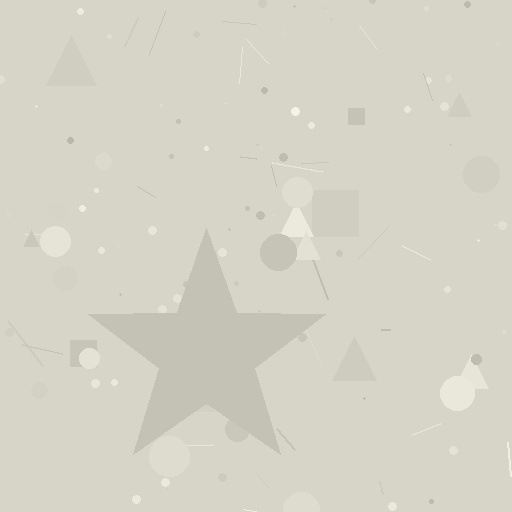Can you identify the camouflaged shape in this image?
The camouflaged shape is a star.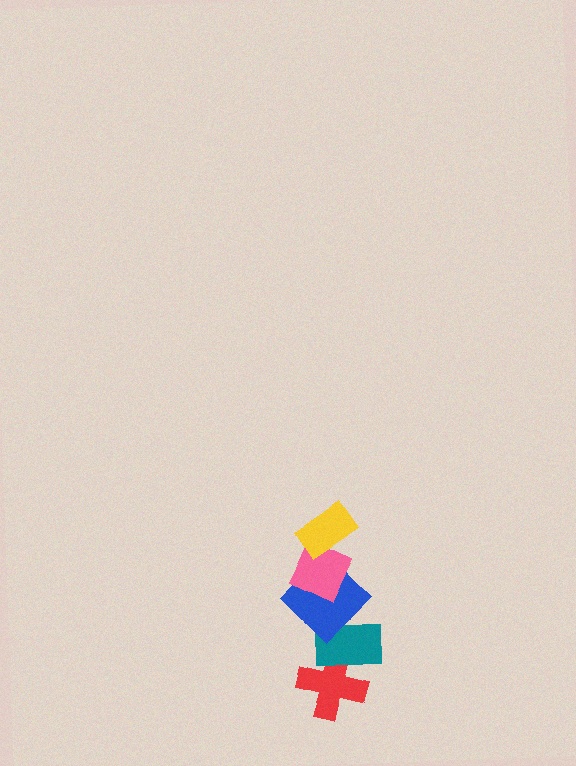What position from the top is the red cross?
The red cross is 5th from the top.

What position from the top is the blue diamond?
The blue diamond is 3rd from the top.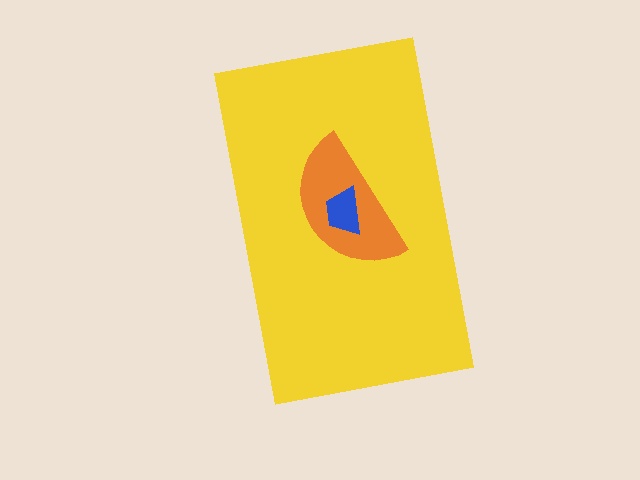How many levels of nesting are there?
3.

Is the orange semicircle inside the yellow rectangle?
Yes.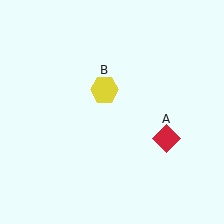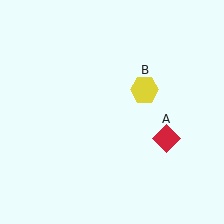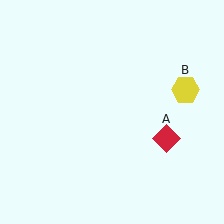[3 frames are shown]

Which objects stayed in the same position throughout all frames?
Red diamond (object A) remained stationary.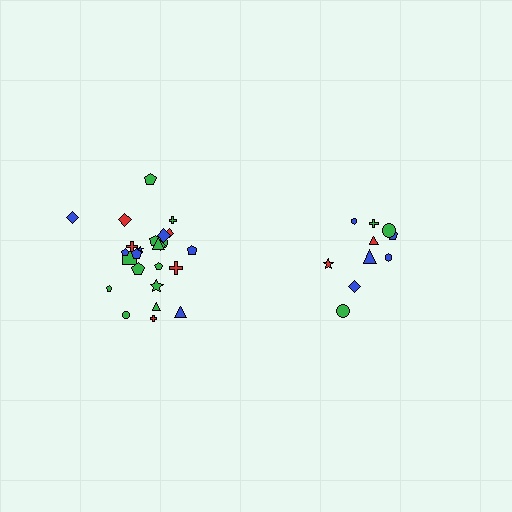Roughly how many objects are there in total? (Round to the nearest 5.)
Roughly 35 objects in total.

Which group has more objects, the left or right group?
The left group.